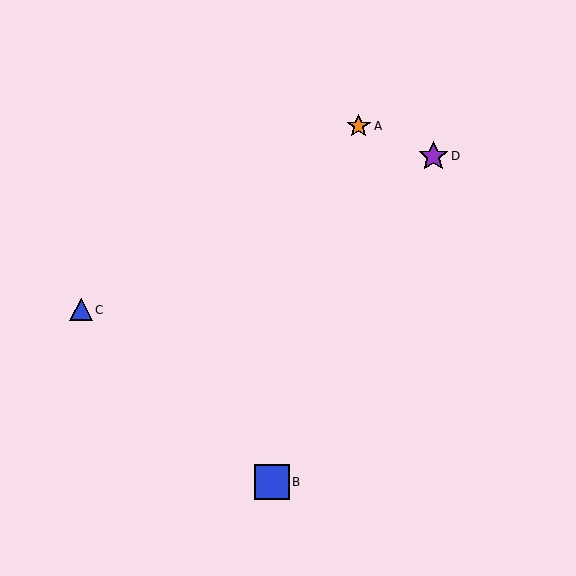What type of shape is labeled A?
Shape A is an orange star.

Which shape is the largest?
The blue square (labeled B) is the largest.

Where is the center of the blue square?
The center of the blue square is at (272, 482).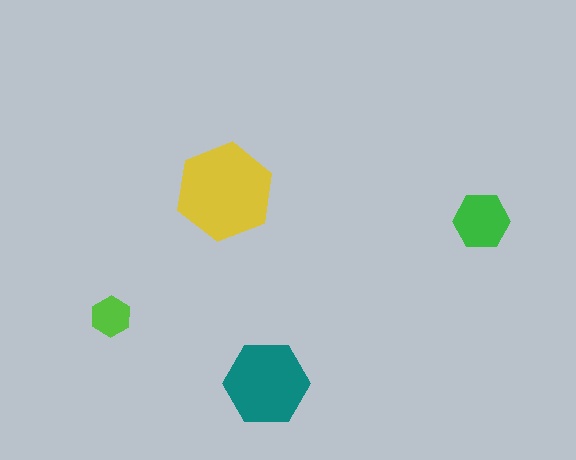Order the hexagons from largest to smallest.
the yellow one, the teal one, the green one, the lime one.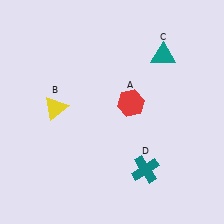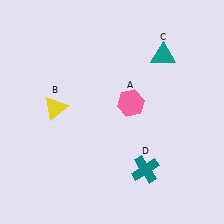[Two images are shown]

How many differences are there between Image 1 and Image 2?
There is 1 difference between the two images.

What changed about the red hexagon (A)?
In Image 1, A is red. In Image 2, it changed to pink.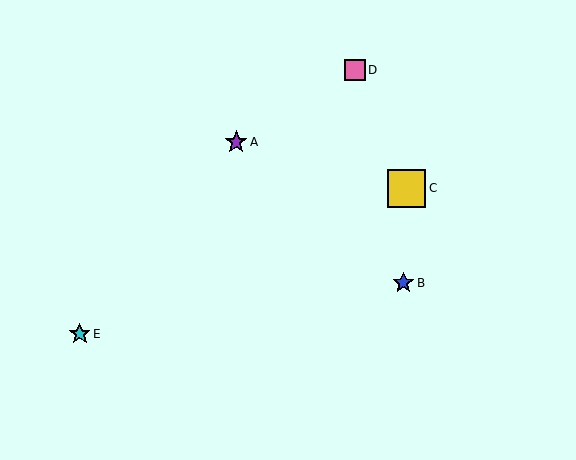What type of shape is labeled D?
Shape D is a pink square.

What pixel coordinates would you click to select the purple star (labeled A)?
Click at (236, 142) to select the purple star A.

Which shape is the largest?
The yellow square (labeled C) is the largest.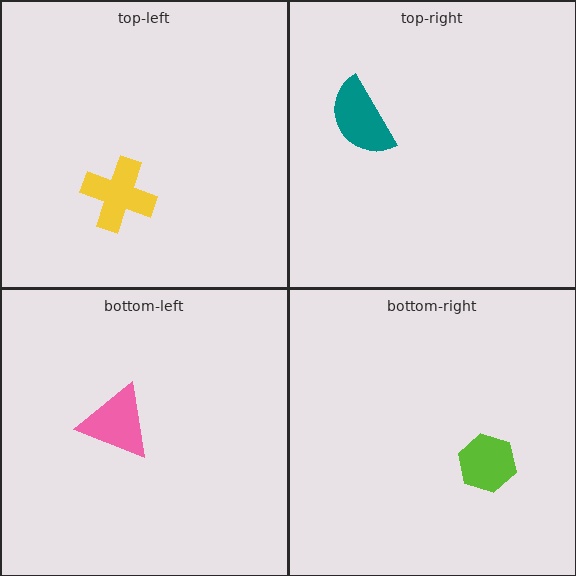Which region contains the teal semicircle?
The top-right region.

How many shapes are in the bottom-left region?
1.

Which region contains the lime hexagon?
The bottom-right region.